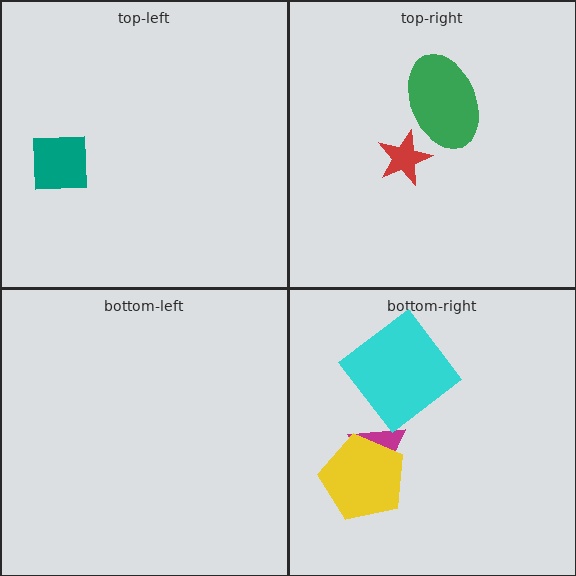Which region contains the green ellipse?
The top-right region.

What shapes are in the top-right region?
The green ellipse, the red star.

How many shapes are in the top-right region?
2.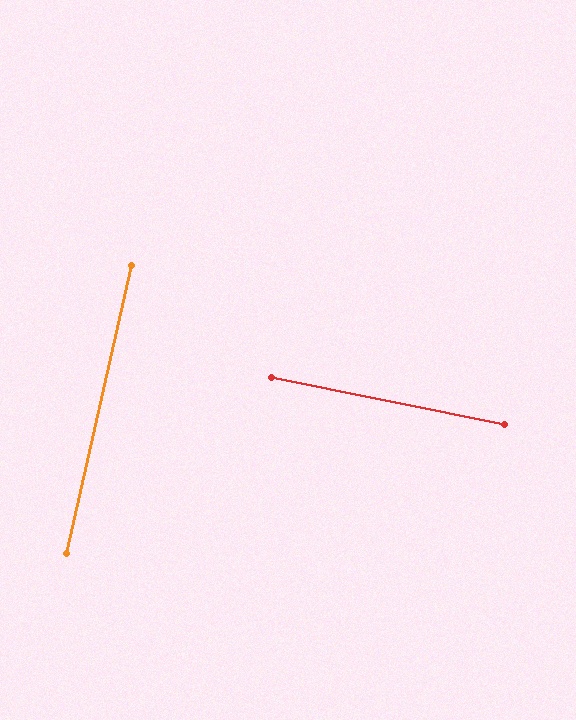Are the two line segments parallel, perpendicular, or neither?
Perpendicular — they meet at approximately 89°.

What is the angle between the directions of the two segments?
Approximately 89 degrees.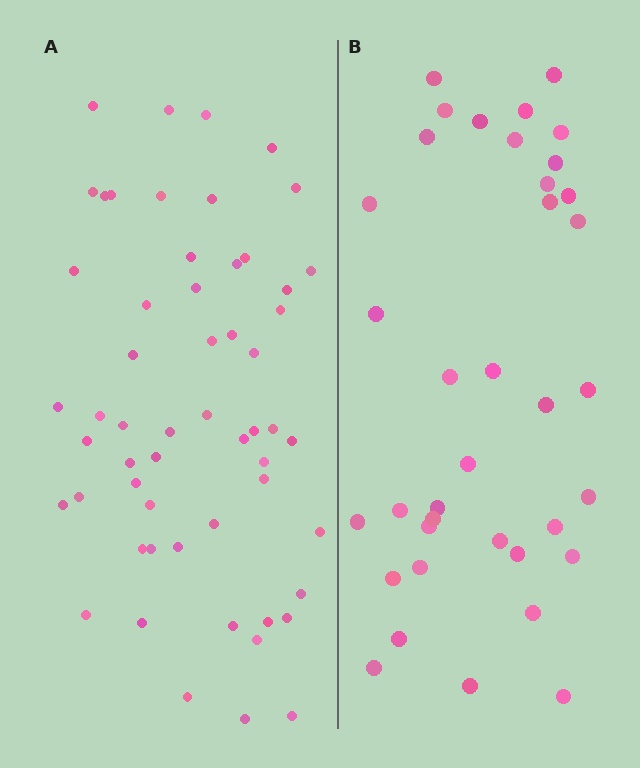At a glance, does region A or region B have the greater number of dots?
Region A (the left region) has more dots.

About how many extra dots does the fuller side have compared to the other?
Region A has approximately 20 more dots than region B.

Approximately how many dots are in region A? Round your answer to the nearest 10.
About 60 dots. (The exact count is 56, which rounds to 60.)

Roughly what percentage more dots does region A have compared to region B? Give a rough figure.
About 50% more.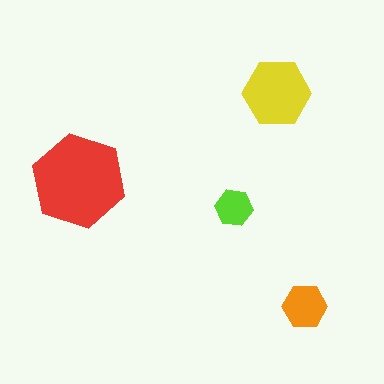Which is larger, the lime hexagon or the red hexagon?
The red one.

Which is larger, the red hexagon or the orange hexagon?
The red one.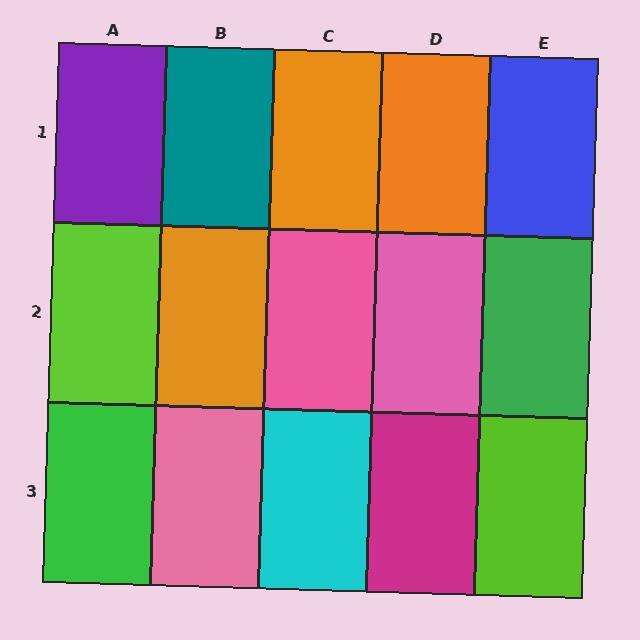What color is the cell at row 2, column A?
Lime.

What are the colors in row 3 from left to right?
Green, pink, cyan, magenta, lime.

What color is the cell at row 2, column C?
Pink.